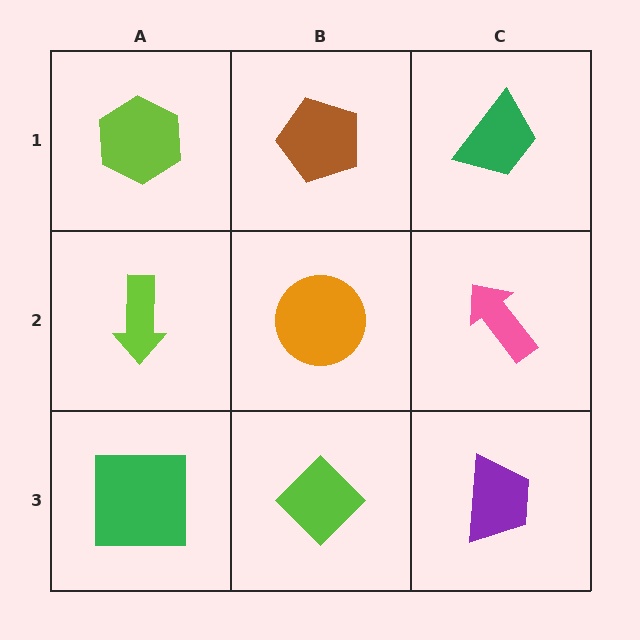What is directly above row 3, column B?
An orange circle.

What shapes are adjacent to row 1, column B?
An orange circle (row 2, column B), a lime hexagon (row 1, column A), a green trapezoid (row 1, column C).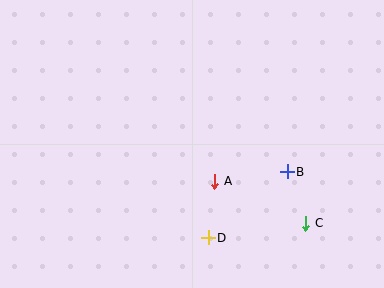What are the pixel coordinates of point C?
Point C is at (306, 223).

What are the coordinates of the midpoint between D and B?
The midpoint between D and B is at (248, 205).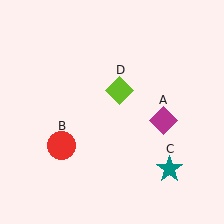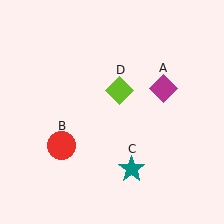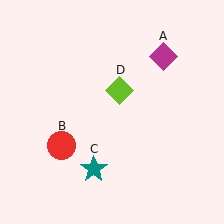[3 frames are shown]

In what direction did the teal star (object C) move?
The teal star (object C) moved left.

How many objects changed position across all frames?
2 objects changed position: magenta diamond (object A), teal star (object C).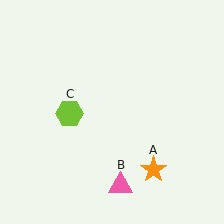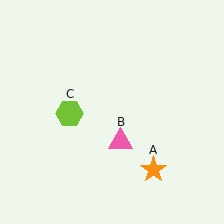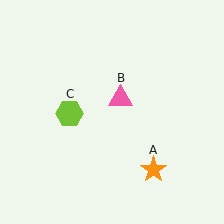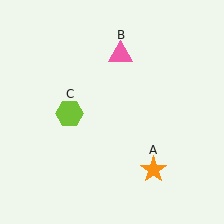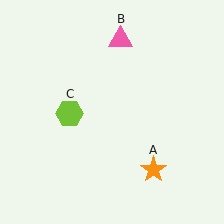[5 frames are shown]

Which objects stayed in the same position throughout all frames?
Orange star (object A) and lime hexagon (object C) remained stationary.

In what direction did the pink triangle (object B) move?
The pink triangle (object B) moved up.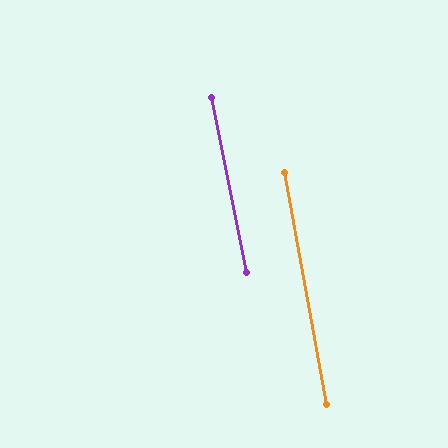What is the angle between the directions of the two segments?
Approximately 1 degree.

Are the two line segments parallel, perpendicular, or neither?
Parallel — their directions differ by only 1.3°.